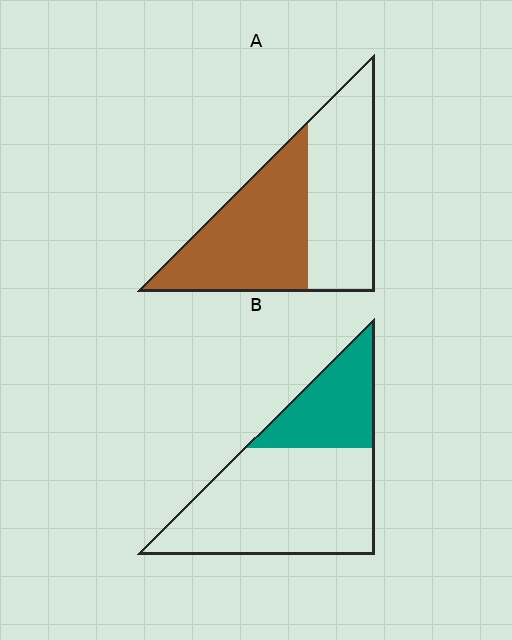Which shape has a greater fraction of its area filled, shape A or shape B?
Shape A.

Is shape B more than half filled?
No.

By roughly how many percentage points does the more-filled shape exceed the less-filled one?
By roughly 20 percentage points (A over B).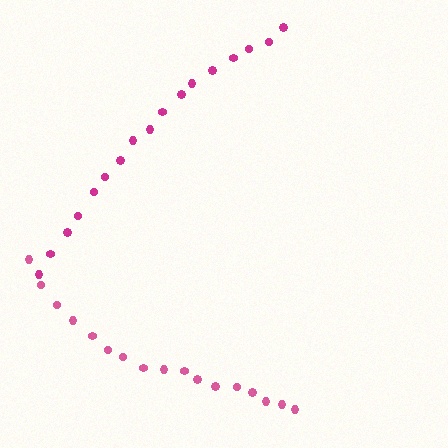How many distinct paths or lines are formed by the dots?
There are 2 distinct paths.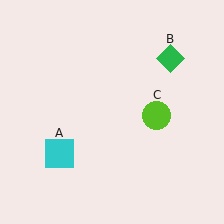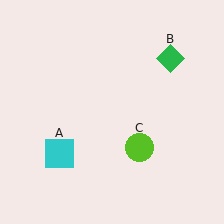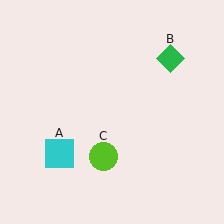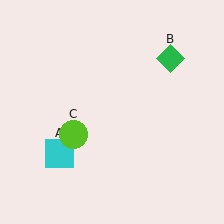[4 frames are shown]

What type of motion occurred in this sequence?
The lime circle (object C) rotated clockwise around the center of the scene.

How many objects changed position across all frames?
1 object changed position: lime circle (object C).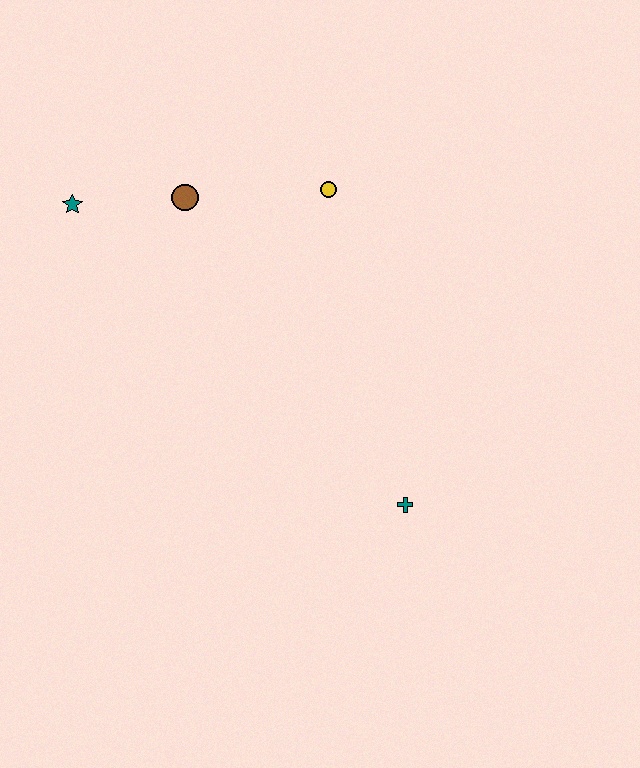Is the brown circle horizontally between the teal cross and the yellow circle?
No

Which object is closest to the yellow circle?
The brown circle is closest to the yellow circle.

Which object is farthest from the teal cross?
The teal star is farthest from the teal cross.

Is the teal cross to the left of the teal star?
No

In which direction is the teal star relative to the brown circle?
The teal star is to the left of the brown circle.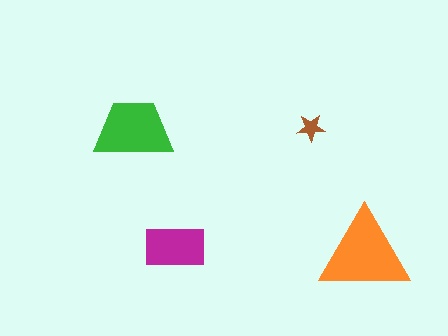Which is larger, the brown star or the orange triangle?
The orange triangle.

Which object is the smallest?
The brown star.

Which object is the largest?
The orange triangle.